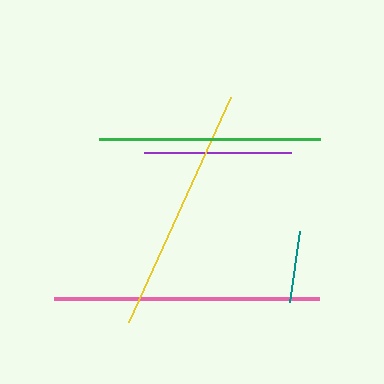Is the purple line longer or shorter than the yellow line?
The yellow line is longer than the purple line.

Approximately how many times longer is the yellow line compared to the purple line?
The yellow line is approximately 1.7 times the length of the purple line.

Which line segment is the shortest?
The teal line is the shortest at approximately 72 pixels.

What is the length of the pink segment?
The pink segment is approximately 265 pixels long.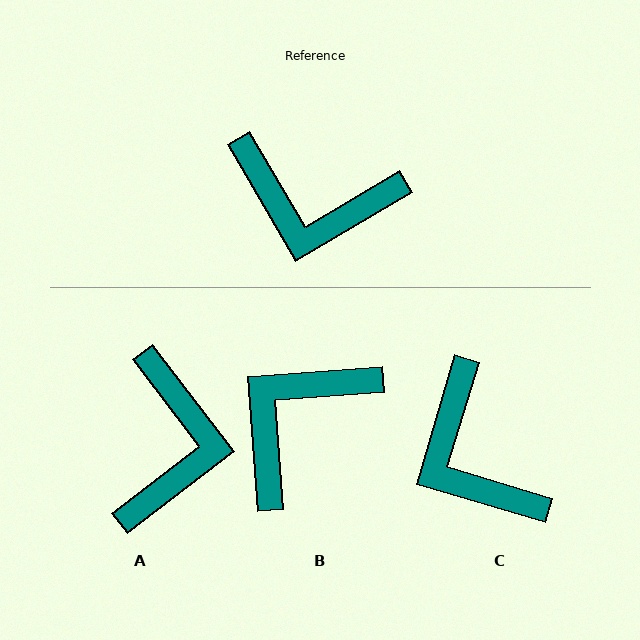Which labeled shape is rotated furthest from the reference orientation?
B, about 116 degrees away.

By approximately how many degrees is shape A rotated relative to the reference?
Approximately 97 degrees counter-clockwise.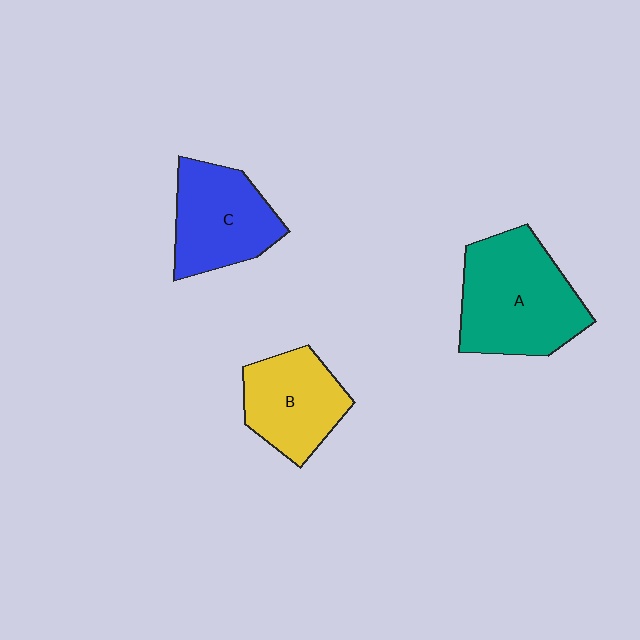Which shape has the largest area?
Shape A (teal).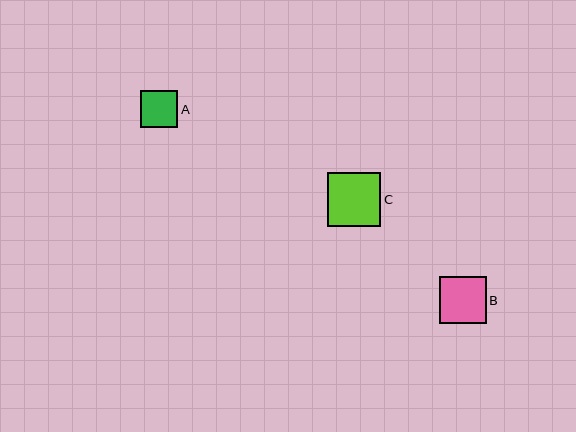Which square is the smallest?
Square A is the smallest with a size of approximately 37 pixels.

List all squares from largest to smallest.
From largest to smallest: C, B, A.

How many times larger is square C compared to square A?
Square C is approximately 1.4 times the size of square A.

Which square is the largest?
Square C is the largest with a size of approximately 53 pixels.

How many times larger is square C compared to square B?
Square C is approximately 1.1 times the size of square B.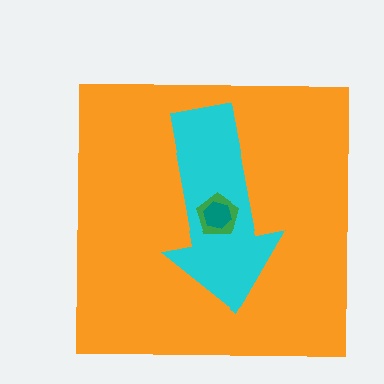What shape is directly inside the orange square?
The cyan arrow.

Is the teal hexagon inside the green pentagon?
Yes.